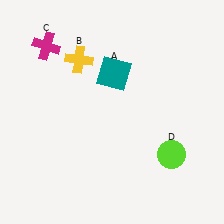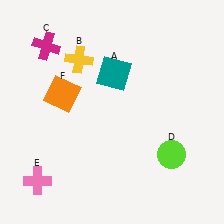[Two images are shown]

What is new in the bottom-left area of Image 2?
A pink cross (E) was added in the bottom-left area of Image 2.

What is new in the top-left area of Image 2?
An orange square (F) was added in the top-left area of Image 2.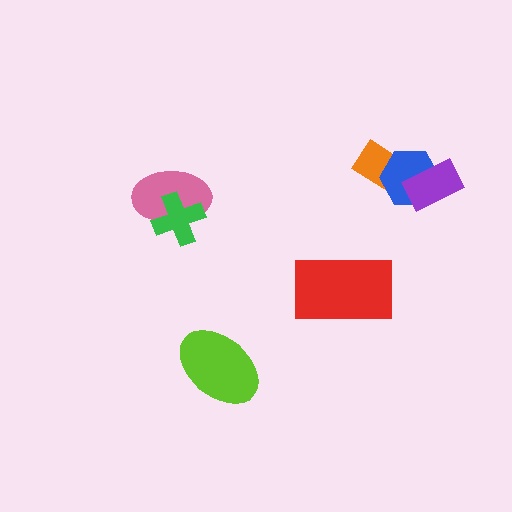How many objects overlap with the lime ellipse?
0 objects overlap with the lime ellipse.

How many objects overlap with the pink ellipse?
1 object overlaps with the pink ellipse.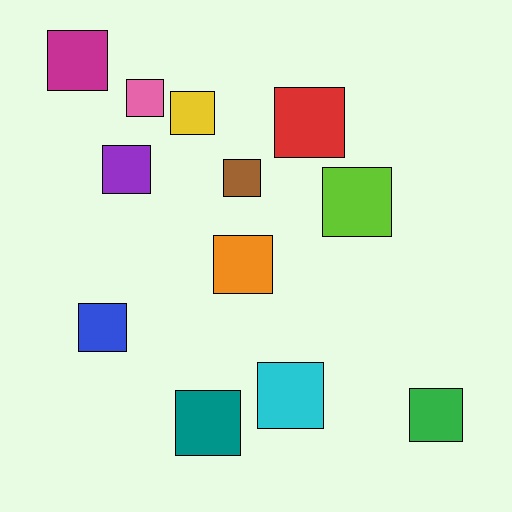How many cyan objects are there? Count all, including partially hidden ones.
There is 1 cyan object.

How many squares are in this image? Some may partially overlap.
There are 12 squares.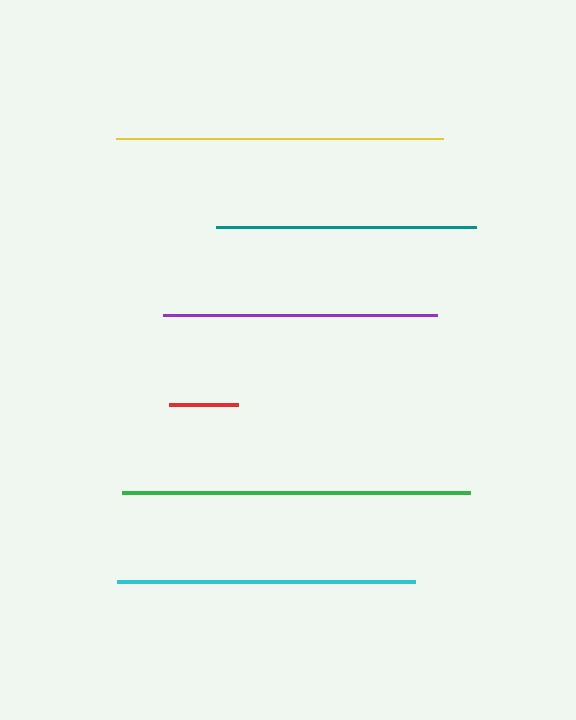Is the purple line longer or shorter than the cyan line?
The cyan line is longer than the purple line.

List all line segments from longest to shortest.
From longest to shortest: green, yellow, cyan, purple, teal, red.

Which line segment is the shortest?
The red line is the shortest at approximately 69 pixels.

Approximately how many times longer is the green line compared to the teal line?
The green line is approximately 1.3 times the length of the teal line.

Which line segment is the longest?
The green line is the longest at approximately 348 pixels.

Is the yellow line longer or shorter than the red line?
The yellow line is longer than the red line.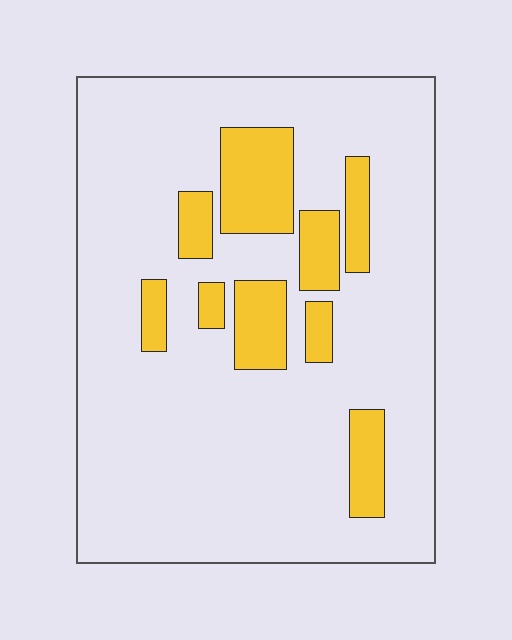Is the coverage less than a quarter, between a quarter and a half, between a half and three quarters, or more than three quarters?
Less than a quarter.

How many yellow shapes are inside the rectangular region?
9.